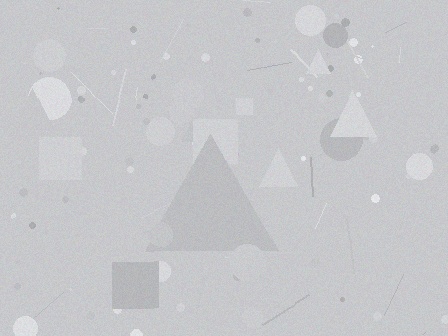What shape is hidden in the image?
A triangle is hidden in the image.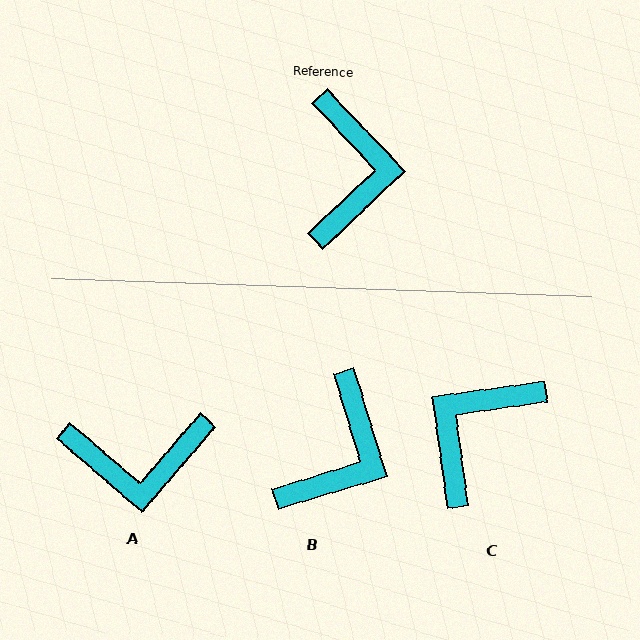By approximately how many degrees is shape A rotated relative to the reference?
Approximately 84 degrees clockwise.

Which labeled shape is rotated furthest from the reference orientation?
C, about 145 degrees away.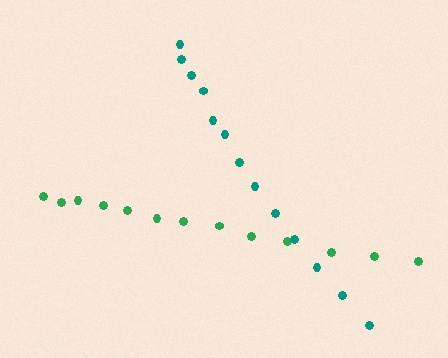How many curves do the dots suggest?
There are 2 distinct paths.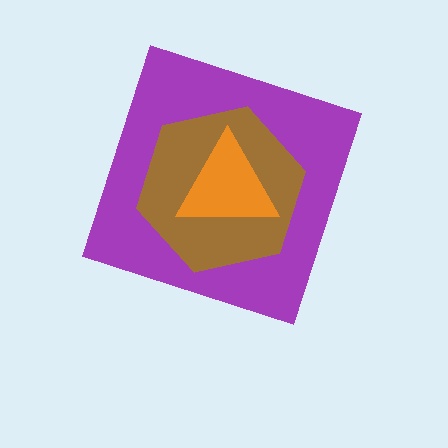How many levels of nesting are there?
3.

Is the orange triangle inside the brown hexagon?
Yes.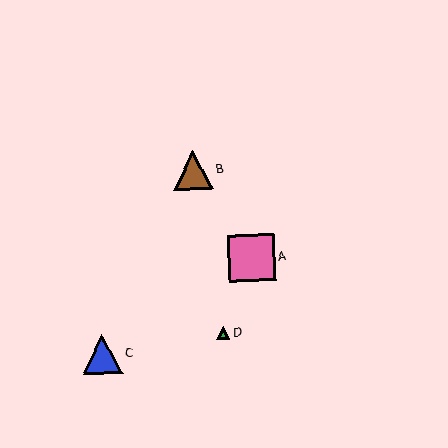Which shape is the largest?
The pink square (labeled A) is the largest.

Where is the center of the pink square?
The center of the pink square is at (252, 257).